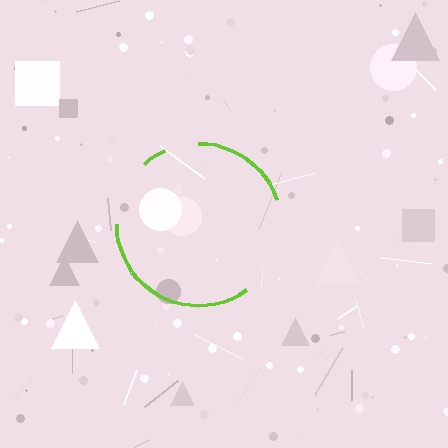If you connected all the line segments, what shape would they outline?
They would outline a circle.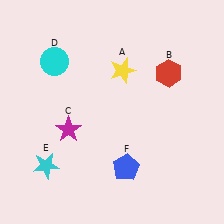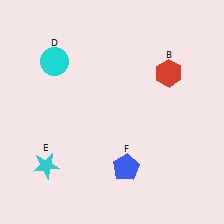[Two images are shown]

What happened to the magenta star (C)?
The magenta star (C) was removed in Image 2. It was in the bottom-left area of Image 1.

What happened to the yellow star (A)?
The yellow star (A) was removed in Image 2. It was in the top-right area of Image 1.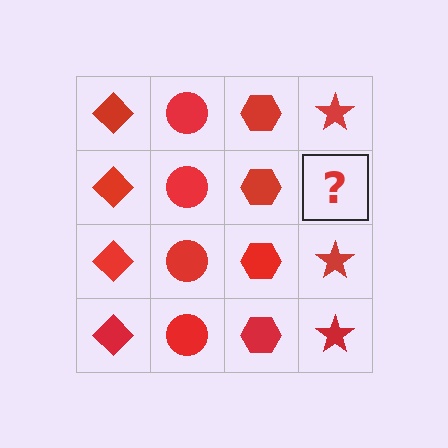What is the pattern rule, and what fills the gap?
The rule is that each column has a consistent shape. The gap should be filled with a red star.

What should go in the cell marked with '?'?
The missing cell should contain a red star.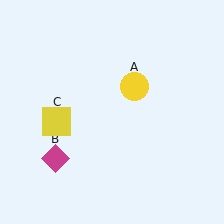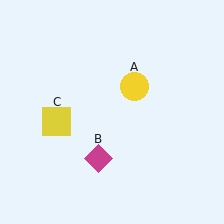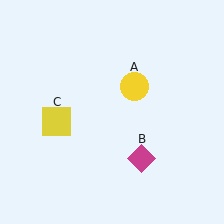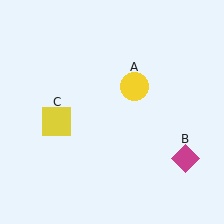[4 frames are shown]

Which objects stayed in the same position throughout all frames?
Yellow circle (object A) and yellow square (object C) remained stationary.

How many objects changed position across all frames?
1 object changed position: magenta diamond (object B).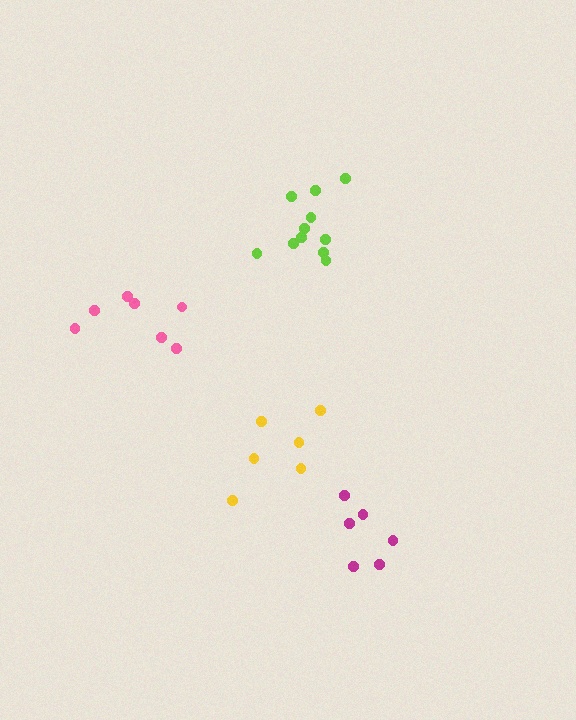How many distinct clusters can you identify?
There are 4 distinct clusters.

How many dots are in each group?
Group 1: 6 dots, Group 2: 6 dots, Group 3: 7 dots, Group 4: 11 dots (30 total).